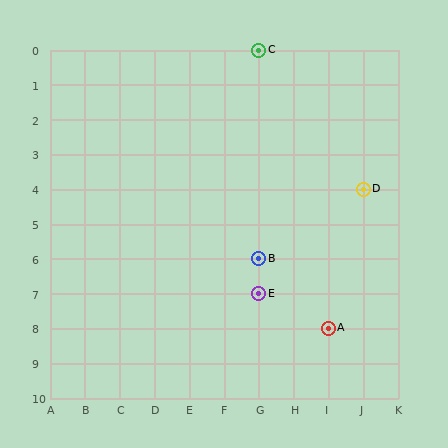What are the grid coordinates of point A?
Point A is at grid coordinates (I, 8).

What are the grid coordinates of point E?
Point E is at grid coordinates (G, 7).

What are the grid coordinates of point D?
Point D is at grid coordinates (J, 4).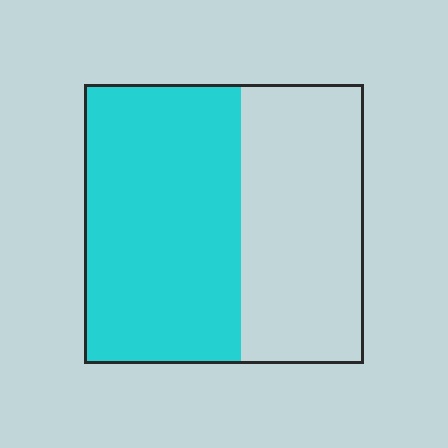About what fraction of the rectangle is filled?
About three fifths (3/5).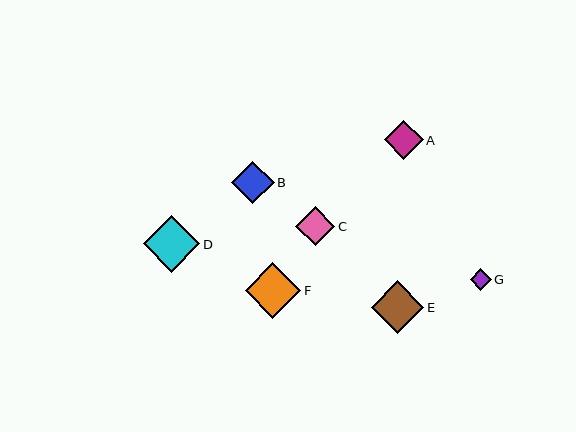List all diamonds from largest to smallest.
From largest to smallest: D, F, E, B, C, A, G.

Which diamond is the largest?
Diamond D is the largest with a size of approximately 57 pixels.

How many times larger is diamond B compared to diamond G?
Diamond B is approximately 2.0 times the size of diamond G.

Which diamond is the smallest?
Diamond G is the smallest with a size of approximately 21 pixels.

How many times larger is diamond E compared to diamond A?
Diamond E is approximately 1.4 times the size of diamond A.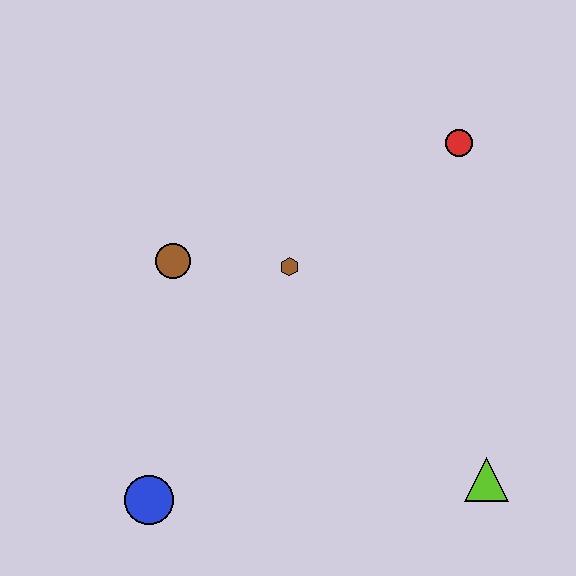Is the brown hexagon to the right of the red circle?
No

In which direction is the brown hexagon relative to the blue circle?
The brown hexagon is above the blue circle.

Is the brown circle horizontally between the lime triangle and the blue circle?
Yes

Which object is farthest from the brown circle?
The lime triangle is farthest from the brown circle.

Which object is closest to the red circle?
The brown hexagon is closest to the red circle.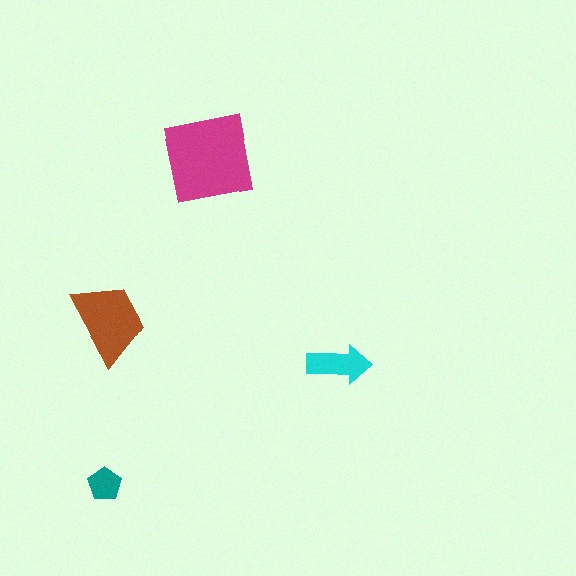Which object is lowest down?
The teal pentagon is bottommost.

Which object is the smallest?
The teal pentagon.